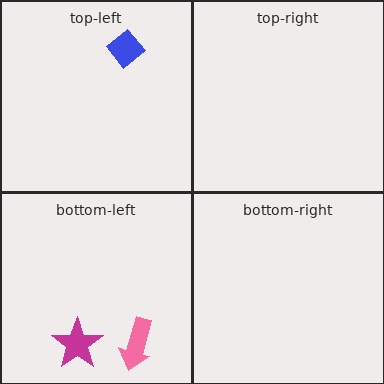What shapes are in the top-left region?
The blue diamond.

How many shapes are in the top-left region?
1.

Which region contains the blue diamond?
The top-left region.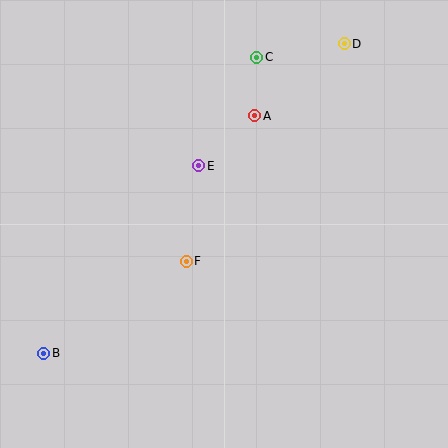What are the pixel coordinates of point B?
Point B is at (44, 353).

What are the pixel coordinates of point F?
Point F is at (186, 261).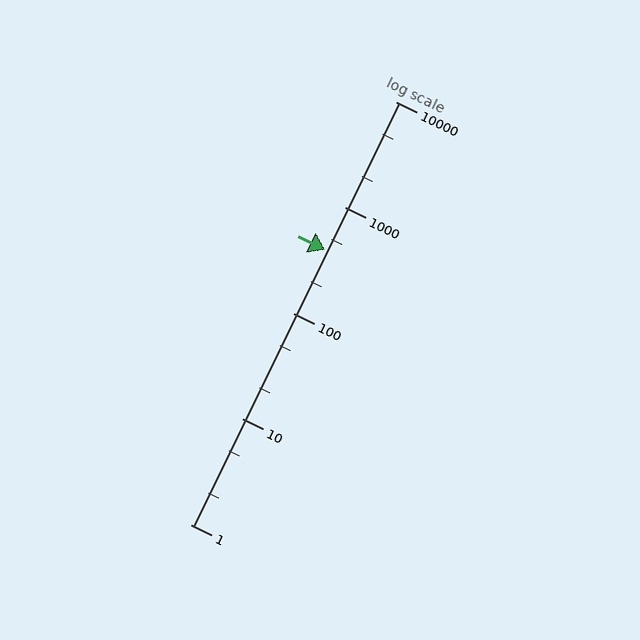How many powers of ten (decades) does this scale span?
The scale spans 4 decades, from 1 to 10000.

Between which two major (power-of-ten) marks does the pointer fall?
The pointer is between 100 and 1000.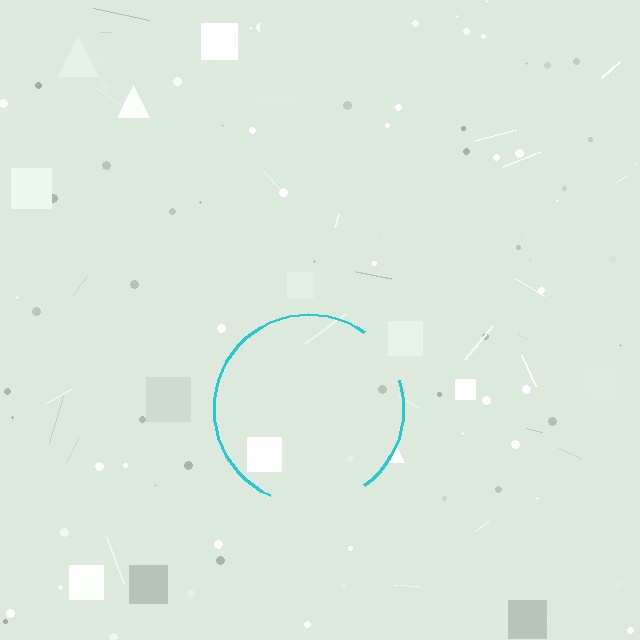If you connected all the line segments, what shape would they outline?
They would outline a circle.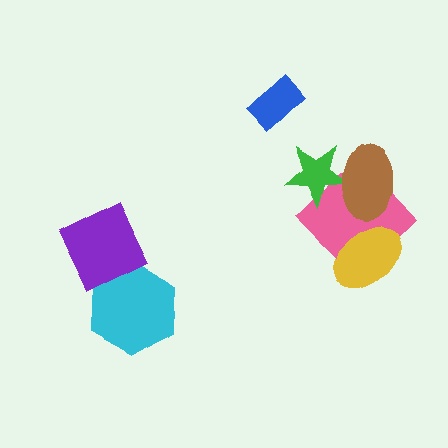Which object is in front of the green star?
The brown ellipse is in front of the green star.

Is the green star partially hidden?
Yes, it is partially covered by another shape.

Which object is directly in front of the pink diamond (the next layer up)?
The green star is directly in front of the pink diamond.